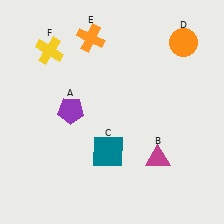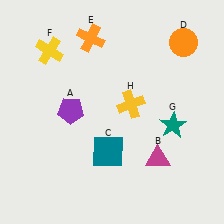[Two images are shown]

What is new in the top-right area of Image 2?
A yellow cross (H) was added in the top-right area of Image 2.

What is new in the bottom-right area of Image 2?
A teal star (G) was added in the bottom-right area of Image 2.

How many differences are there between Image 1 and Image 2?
There are 2 differences between the two images.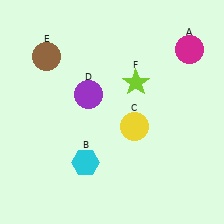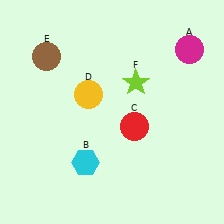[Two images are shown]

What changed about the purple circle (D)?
In Image 1, D is purple. In Image 2, it changed to yellow.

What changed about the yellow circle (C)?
In Image 1, C is yellow. In Image 2, it changed to red.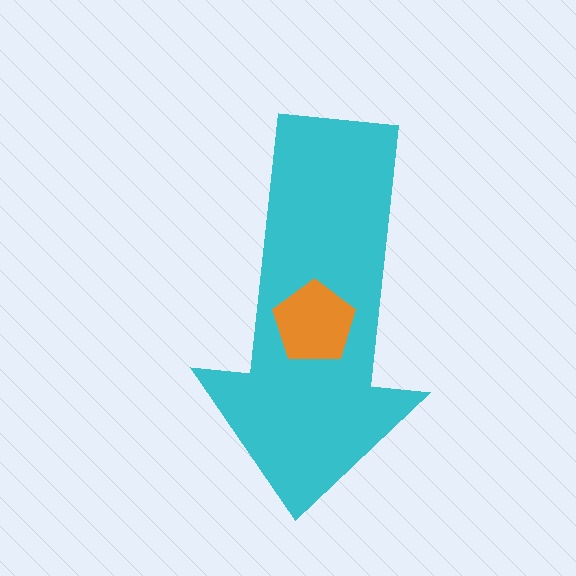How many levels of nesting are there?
2.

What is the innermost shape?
The orange pentagon.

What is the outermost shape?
The cyan arrow.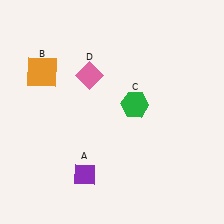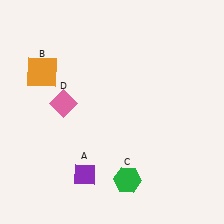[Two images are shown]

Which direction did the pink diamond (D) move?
The pink diamond (D) moved down.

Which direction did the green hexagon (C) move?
The green hexagon (C) moved down.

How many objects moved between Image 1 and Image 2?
2 objects moved between the two images.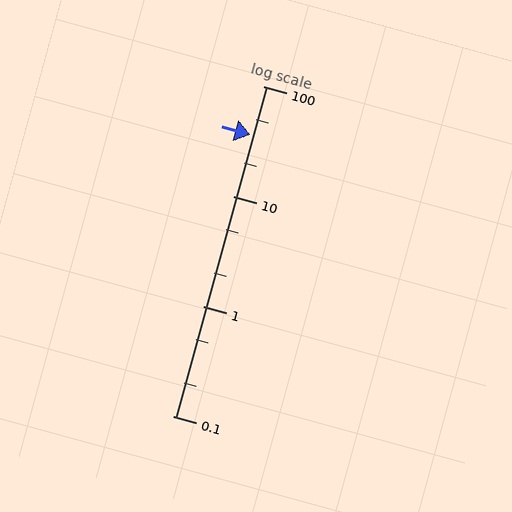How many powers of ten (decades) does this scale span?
The scale spans 3 decades, from 0.1 to 100.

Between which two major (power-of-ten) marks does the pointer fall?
The pointer is between 10 and 100.